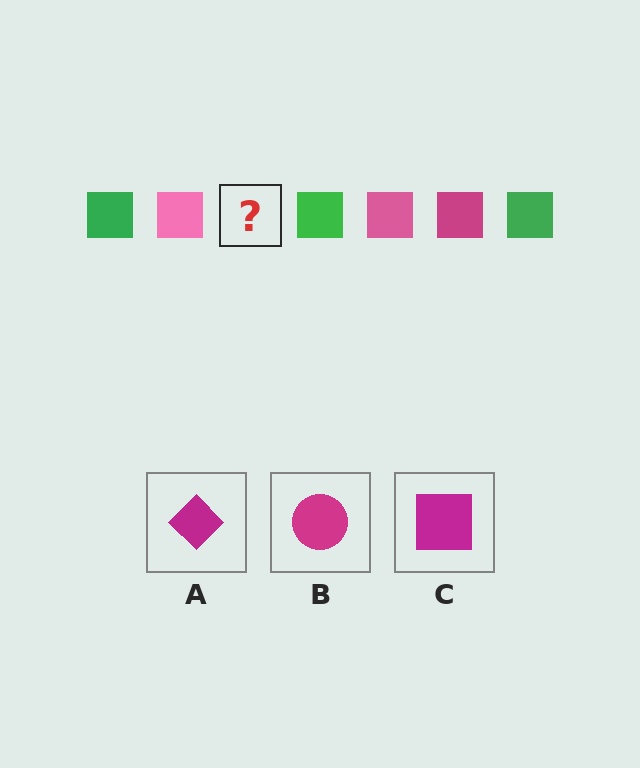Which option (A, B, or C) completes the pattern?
C.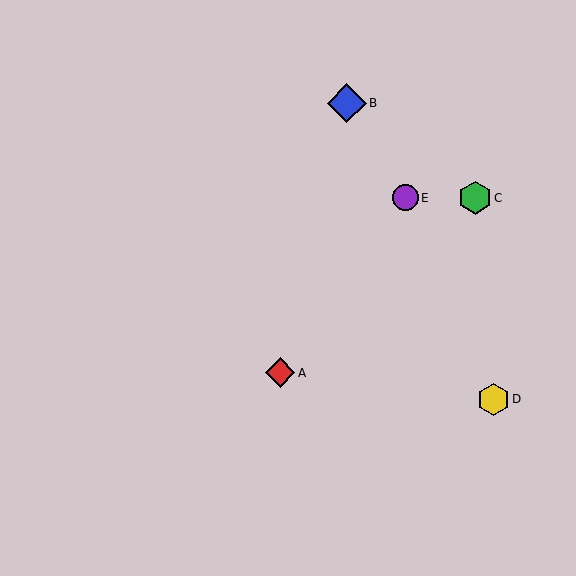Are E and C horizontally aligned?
Yes, both are at y≈198.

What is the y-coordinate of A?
Object A is at y≈373.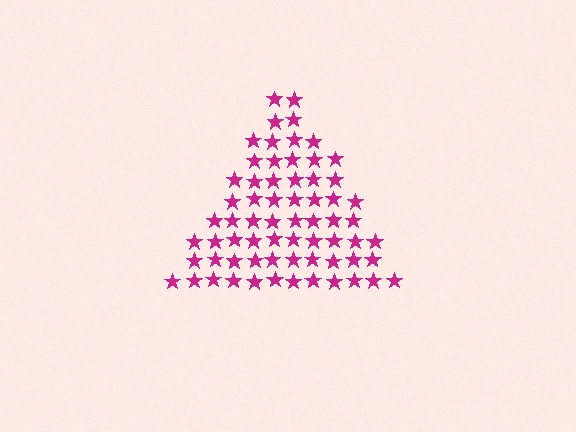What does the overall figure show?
The overall figure shows a triangle.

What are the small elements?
The small elements are stars.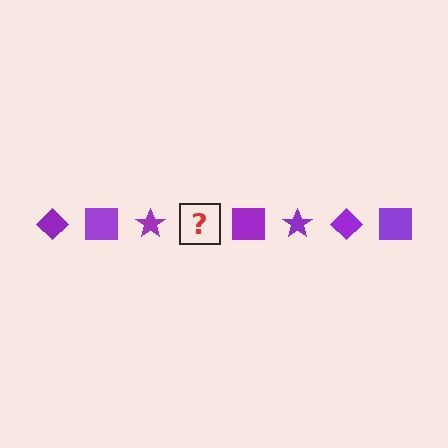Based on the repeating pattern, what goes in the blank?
The blank should be a purple diamond.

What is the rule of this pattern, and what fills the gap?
The rule is that the pattern cycles through diamond, square, star shapes in purple. The gap should be filled with a purple diamond.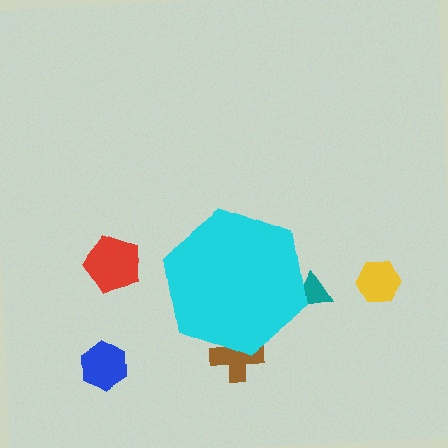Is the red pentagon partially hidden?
No, the red pentagon is fully visible.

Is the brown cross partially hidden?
Yes, the brown cross is partially hidden behind the cyan hexagon.